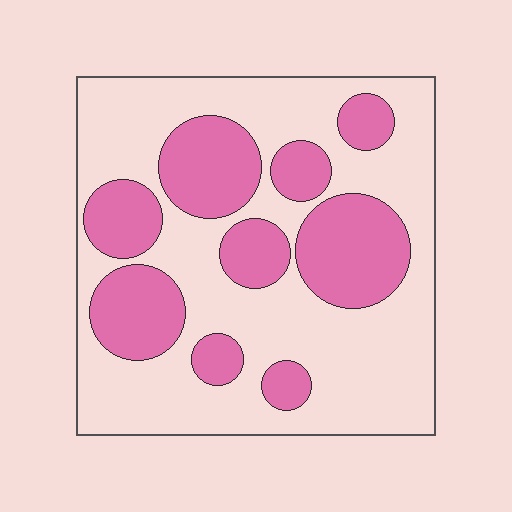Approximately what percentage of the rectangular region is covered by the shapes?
Approximately 35%.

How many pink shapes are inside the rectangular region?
9.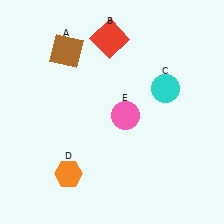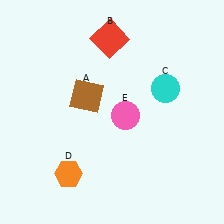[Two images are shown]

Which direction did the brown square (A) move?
The brown square (A) moved down.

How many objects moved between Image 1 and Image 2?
1 object moved between the two images.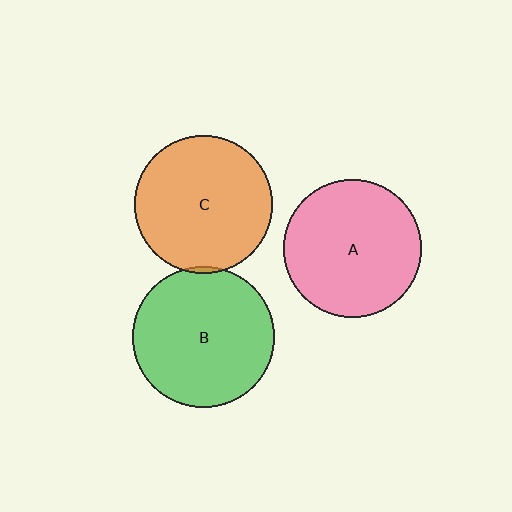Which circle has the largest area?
Circle B (green).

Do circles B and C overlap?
Yes.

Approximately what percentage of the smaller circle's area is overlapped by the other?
Approximately 5%.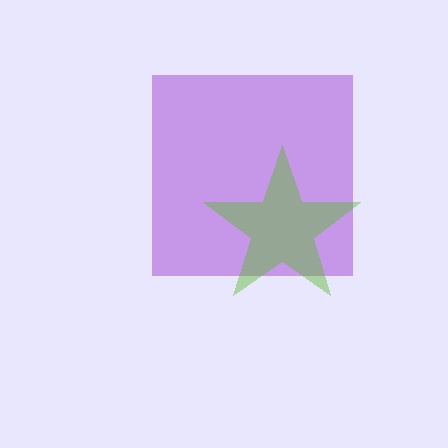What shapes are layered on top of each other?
The layered shapes are: a purple square, a lime star.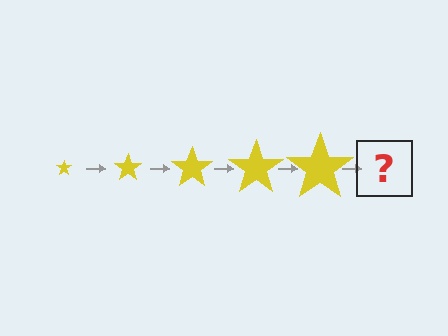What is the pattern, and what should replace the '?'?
The pattern is that the star gets progressively larger each step. The '?' should be a yellow star, larger than the previous one.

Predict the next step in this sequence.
The next step is a yellow star, larger than the previous one.